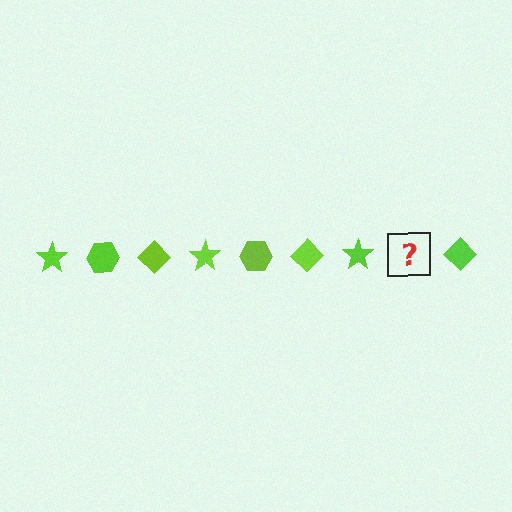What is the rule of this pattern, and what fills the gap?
The rule is that the pattern cycles through star, hexagon, diamond shapes in lime. The gap should be filled with a lime hexagon.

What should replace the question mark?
The question mark should be replaced with a lime hexagon.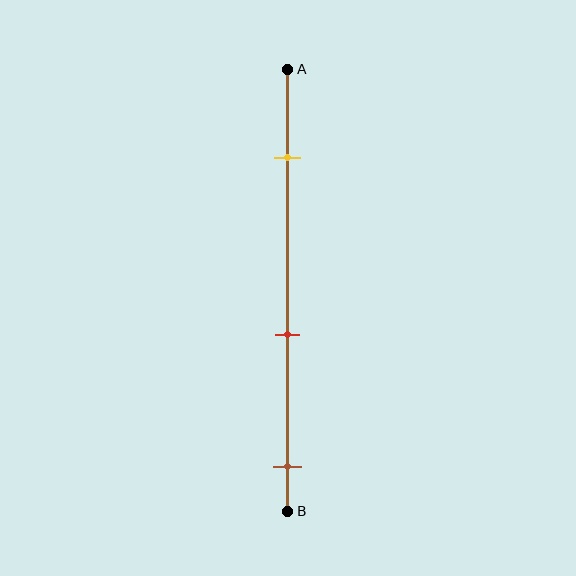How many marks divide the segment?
There are 3 marks dividing the segment.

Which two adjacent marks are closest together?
The red and brown marks are the closest adjacent pair.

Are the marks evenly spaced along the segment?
Yes, the marks are approximately evenly spaced.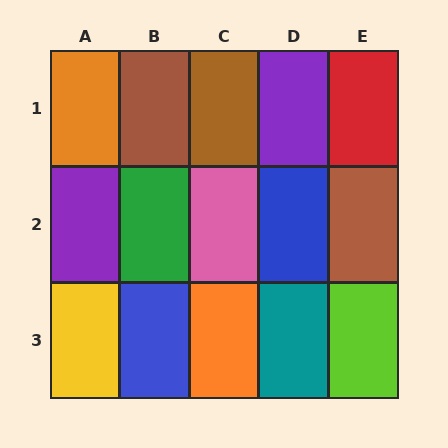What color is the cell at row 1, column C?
Brown.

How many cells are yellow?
1 cell is yellow.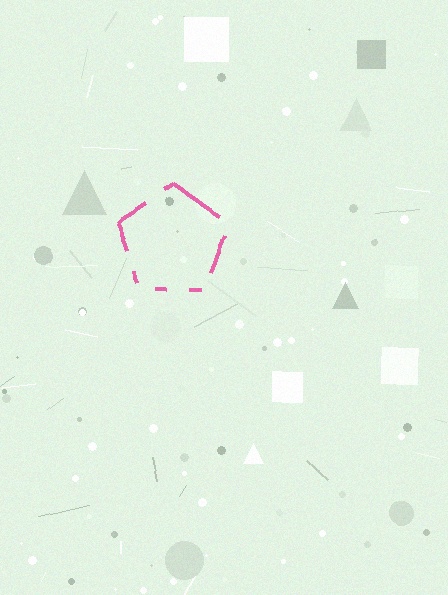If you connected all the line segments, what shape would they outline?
They would outline a pentagon.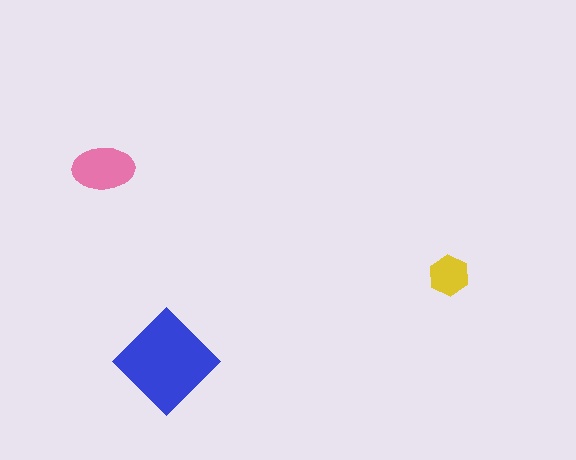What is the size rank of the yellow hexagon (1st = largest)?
3rd.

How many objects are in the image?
There are 3 objects in the image.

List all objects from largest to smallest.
The blue diamond, the pink ellipse, the yellow hexagon.